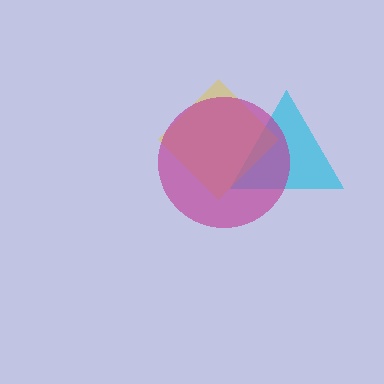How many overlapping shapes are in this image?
There are 3 overlapping shapes in the image.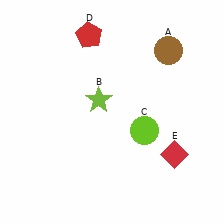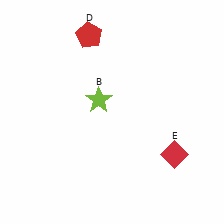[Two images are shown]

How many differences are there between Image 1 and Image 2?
There are 2 differences between the two images.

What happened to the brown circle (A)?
The brown circle (A) was removed in Image 2. It was in the top-right area of Image 1.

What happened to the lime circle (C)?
The lime circle (C) was removed in Image 2. It was in the bottom-right area of Image 1.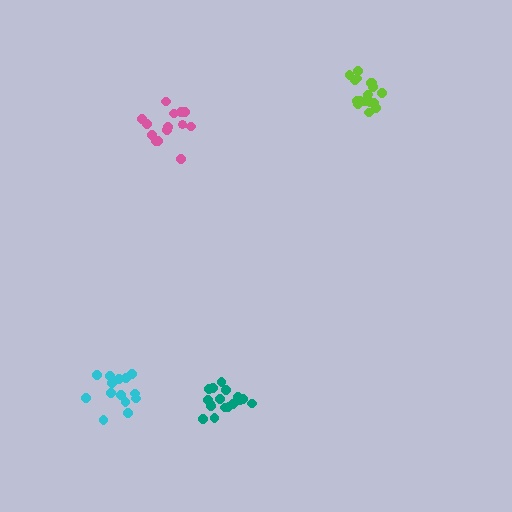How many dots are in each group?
Group 1: 14 dots, Group 2: 17 dots, Group 3: 14 dots, Group 4: 17 dots (62 total).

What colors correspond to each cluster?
The clusters are colored: pink, teal, cyan, lime.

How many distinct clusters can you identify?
There are 4 distinct clusters.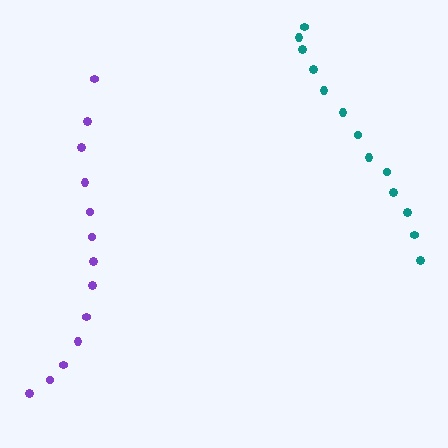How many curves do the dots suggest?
There are 2 distinct paths.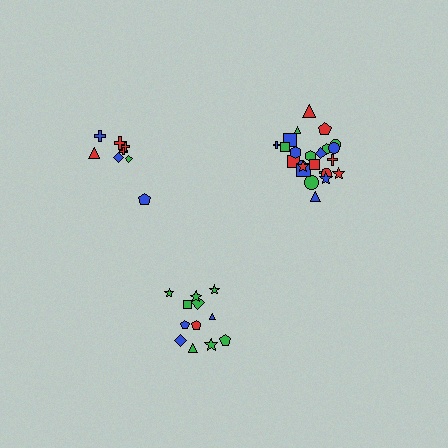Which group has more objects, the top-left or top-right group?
The top-right group.